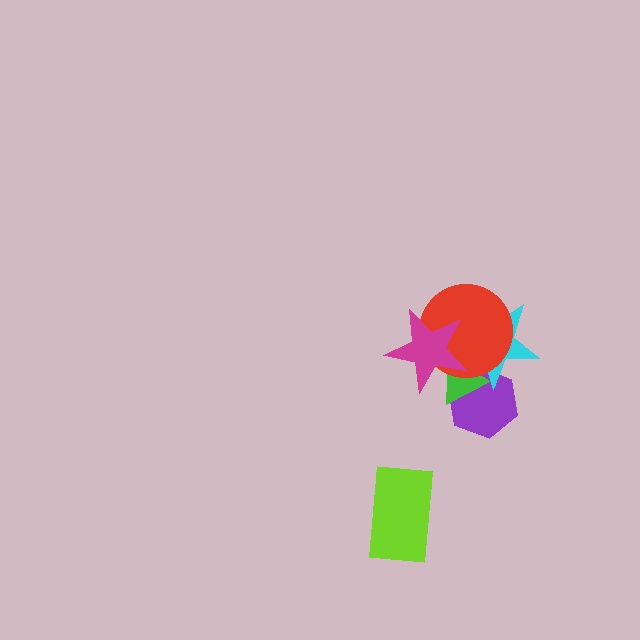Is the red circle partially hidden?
Yes, it is partially covered by another shape.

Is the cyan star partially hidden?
Yes, it is partially covered by another shape.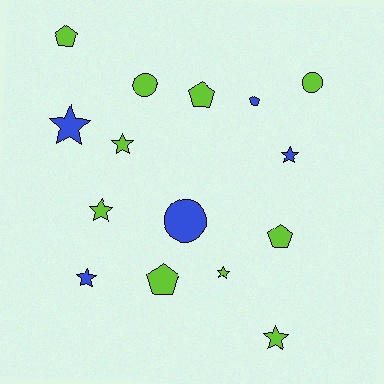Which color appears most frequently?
Lime, with 10 objects.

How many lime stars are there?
There are 4 lime stars.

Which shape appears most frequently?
Star, with 7 objects.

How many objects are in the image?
There are 15 objects.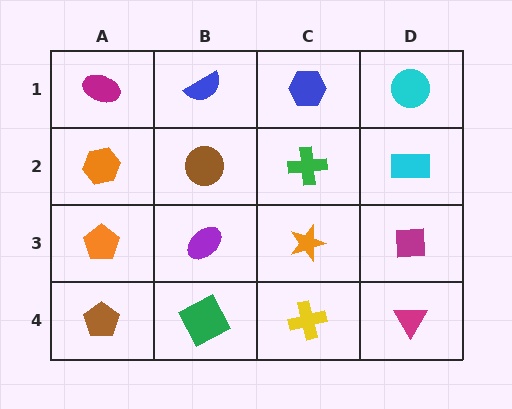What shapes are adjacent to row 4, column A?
An orange pentagon (row 3, column A), a green square (row 4, column B).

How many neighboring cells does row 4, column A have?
2.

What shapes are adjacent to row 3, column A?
An orange hexagon (row 2, column A), a brown pentagon (row 4, column A), a purple ellipse (row 3, column B).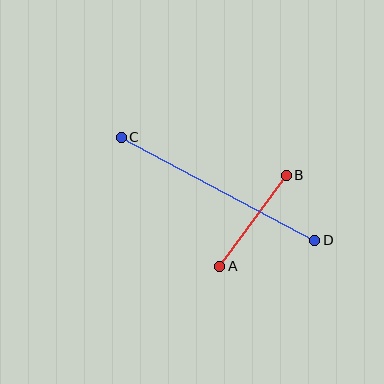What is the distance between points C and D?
The distance is approximately 219 pixels.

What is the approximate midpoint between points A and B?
The midpoint is at approximately (253, 221) pixels.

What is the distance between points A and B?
The distance is approximately 113 pixels.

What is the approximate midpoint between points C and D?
The midpoint is at approximately (218, 189) pixels.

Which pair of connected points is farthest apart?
Points C and D are farthest apart.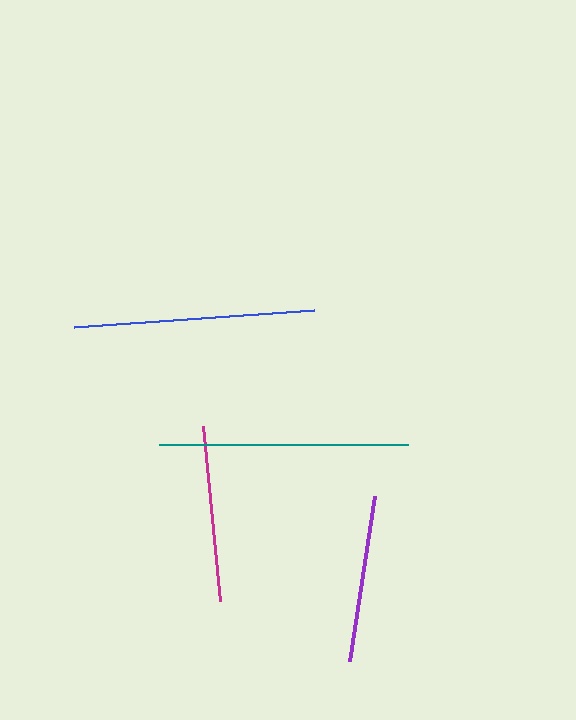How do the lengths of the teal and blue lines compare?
The teal and blue lines are approximately the same length.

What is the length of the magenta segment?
The magenta segment is approximately 176 pixels long.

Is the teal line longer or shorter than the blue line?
The teal line is longer than the blue line.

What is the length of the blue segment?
The blue segment is approximately 241 pixels long.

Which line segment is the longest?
The teal line is the longest at approximately 249 pixels.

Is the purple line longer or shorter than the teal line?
The teal line is longer than the purple line.